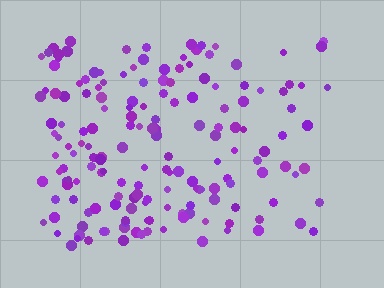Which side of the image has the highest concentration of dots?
The left.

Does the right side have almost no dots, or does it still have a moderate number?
Still a moderate number, just noticeably fewer than the left.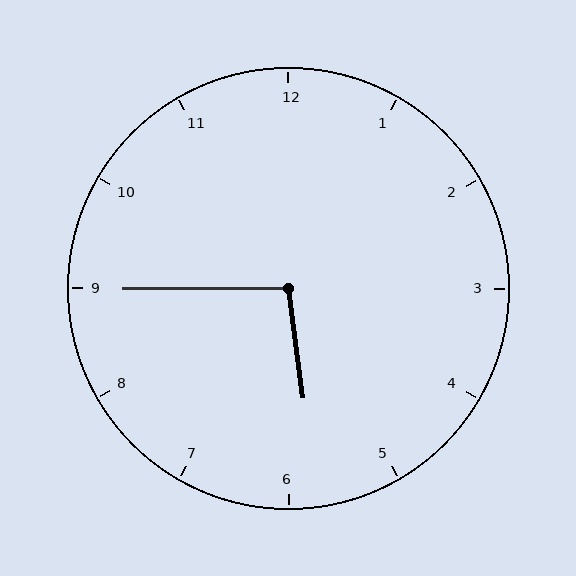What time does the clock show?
5:45.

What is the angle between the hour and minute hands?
Approximately 98 degrees.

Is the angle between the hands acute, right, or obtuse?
It is obtuse.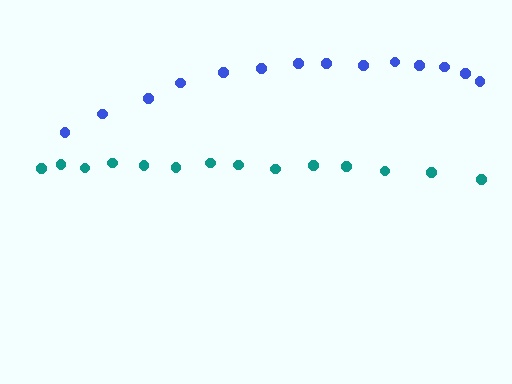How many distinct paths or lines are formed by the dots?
There are 2 distinct paths.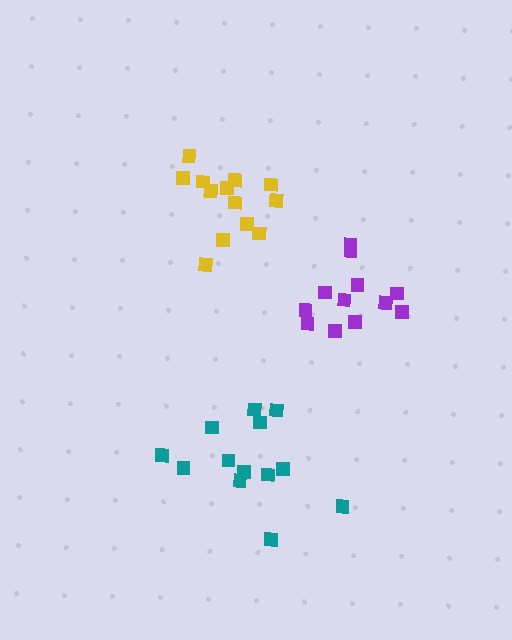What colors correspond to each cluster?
The clusters are colored: yellow, purple, teal.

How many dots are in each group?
Group 1: 13 dots, Group 2: 12 dots, Group 3: 13 dots (38 total).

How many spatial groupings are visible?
There are 3 spatial groupings.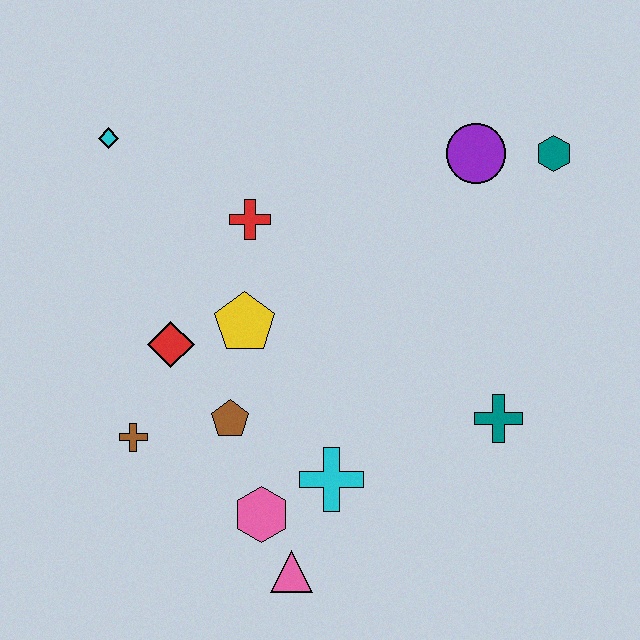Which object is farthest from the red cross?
The pink triangle is farthest from the red cross.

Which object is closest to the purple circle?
The teal hexagon is closest to the purple circle.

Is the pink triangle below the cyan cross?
Yes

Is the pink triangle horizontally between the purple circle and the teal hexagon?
No